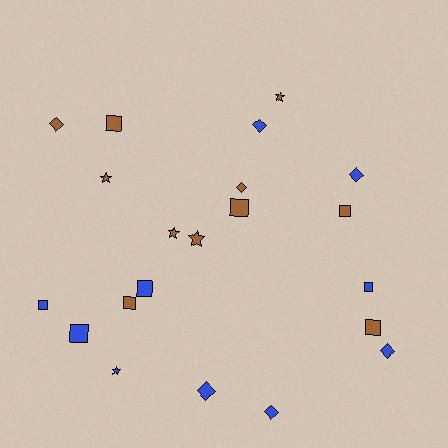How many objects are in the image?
There are 21 objects.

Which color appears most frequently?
Brown, with 11 objects.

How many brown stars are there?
There are 4 brown stars.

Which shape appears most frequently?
Square, with 9 objects.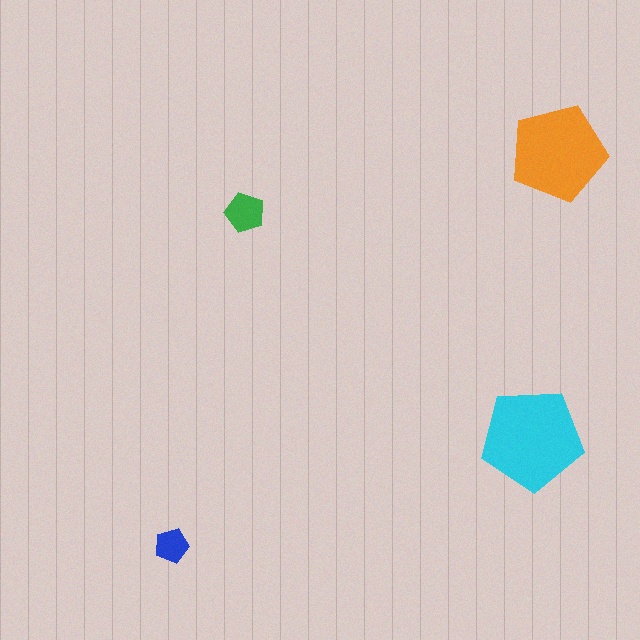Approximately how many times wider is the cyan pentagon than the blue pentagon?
About 3 times wider.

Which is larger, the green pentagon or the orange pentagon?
The orange one.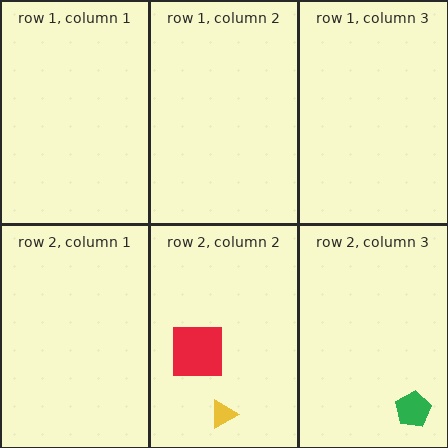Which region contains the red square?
The row 2, column 2 region.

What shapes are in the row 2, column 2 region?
The red square, the yellow triangle.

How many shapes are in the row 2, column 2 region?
2.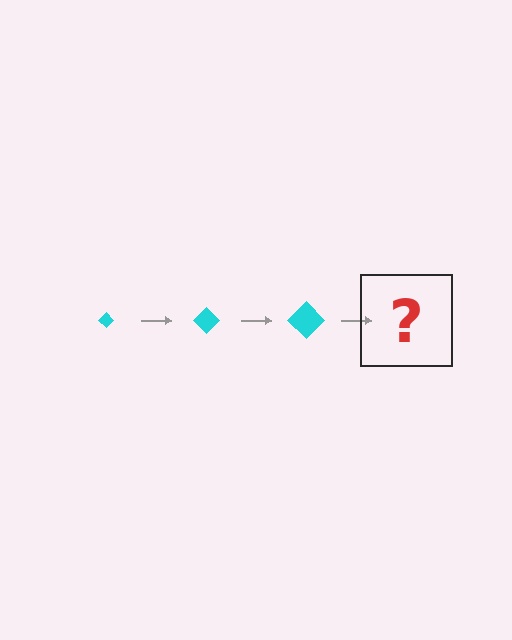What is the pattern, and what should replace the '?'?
The pattern is that the diamond gets progressively larger each step. The '?' should be a cyan diamond, larger than the previous one.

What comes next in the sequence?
The next element should be a cyan diamond, larger than the previous one.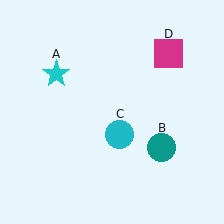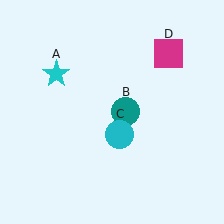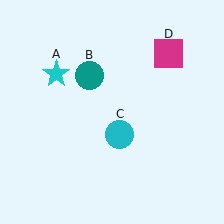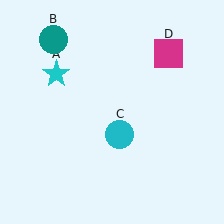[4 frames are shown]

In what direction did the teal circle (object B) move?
The teal circle (object B) moved up and to the left.